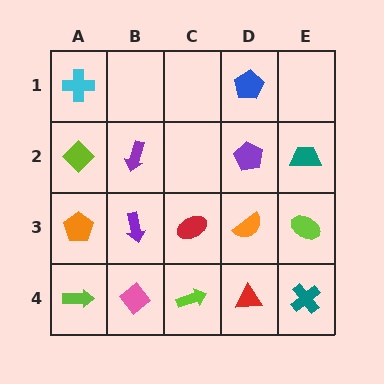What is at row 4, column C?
A lime arrow.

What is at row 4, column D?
A red triangle.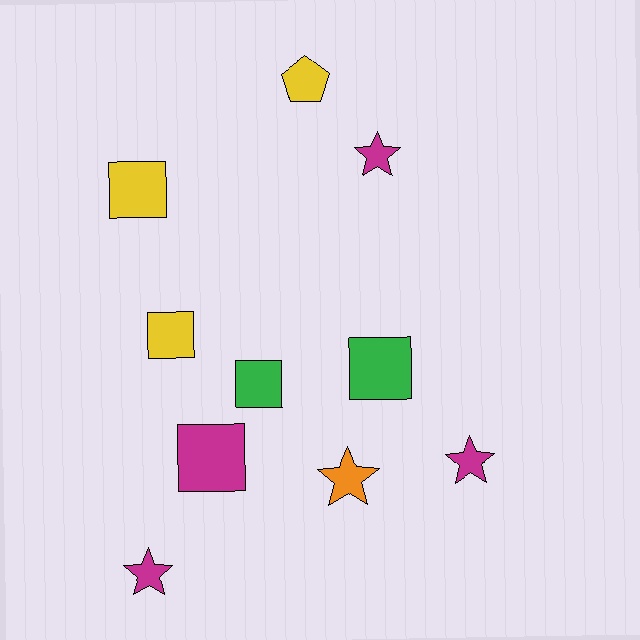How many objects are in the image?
There are 10 objects.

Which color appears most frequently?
Magenta, with 4 objects.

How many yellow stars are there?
There are no yellow stars.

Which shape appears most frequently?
Square, with 5 objects.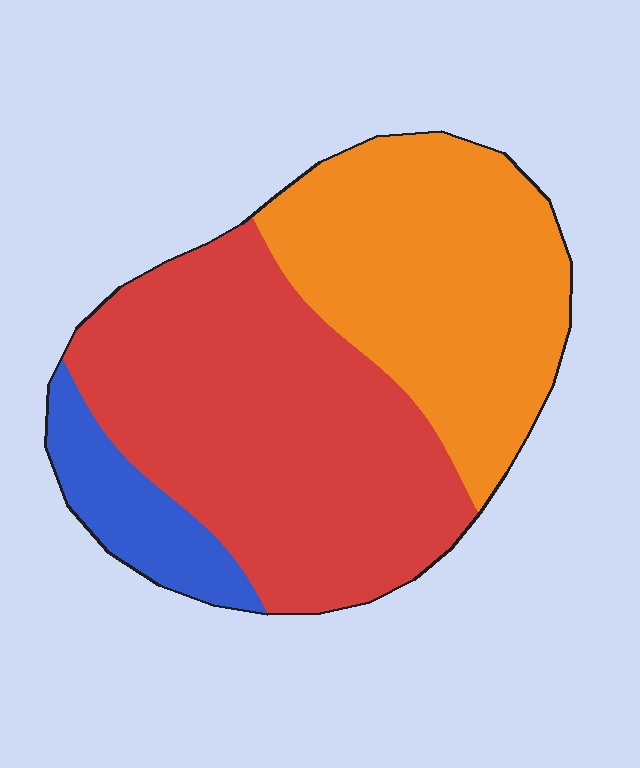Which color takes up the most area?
Red, at roughly 50%.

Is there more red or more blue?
Red.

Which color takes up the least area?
Blue, at roughly 10%.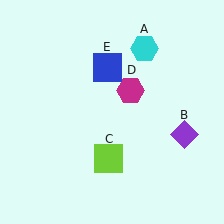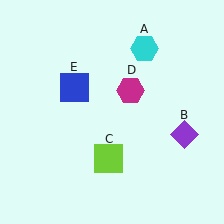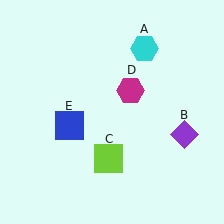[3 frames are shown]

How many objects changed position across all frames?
1 object changed position: blue square (object E).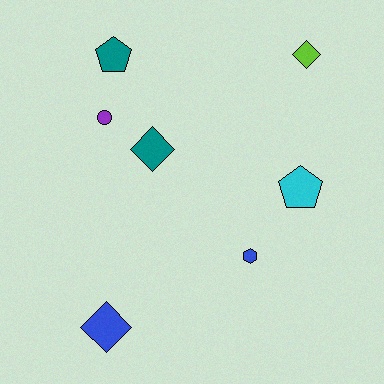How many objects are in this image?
There are 7 objects.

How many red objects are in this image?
There are no red objects.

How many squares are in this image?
There are no squares.